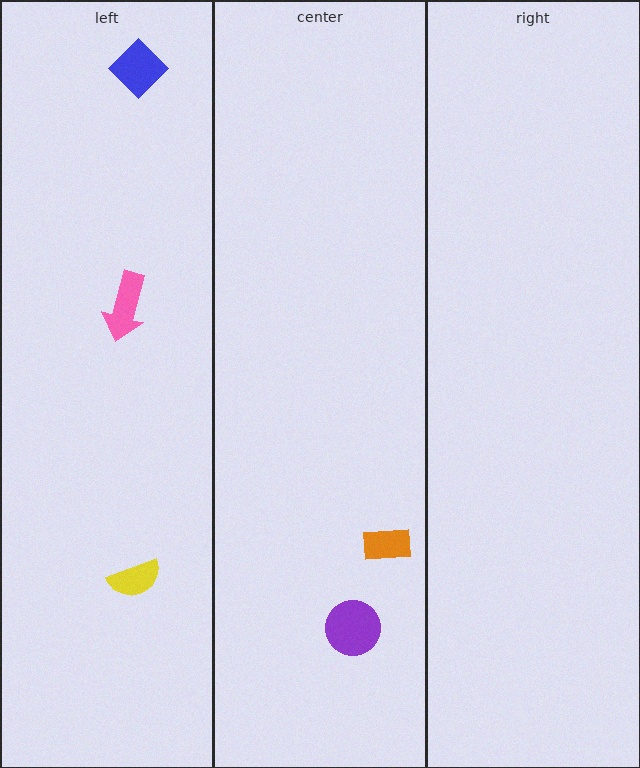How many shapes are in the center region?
2.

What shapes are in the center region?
The purple circle, the orange rectangle.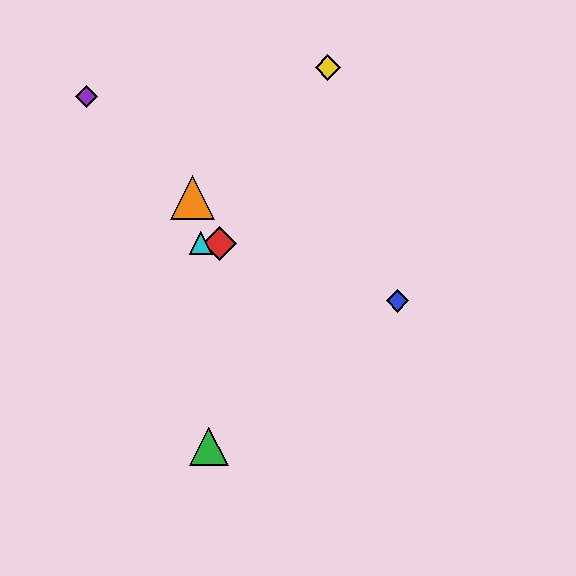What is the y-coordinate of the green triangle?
The green triangle is at y≈447.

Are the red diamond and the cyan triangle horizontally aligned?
Yes, both are at y≈243.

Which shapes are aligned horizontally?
The red diamond, the cyan triangle are aligned horizontally.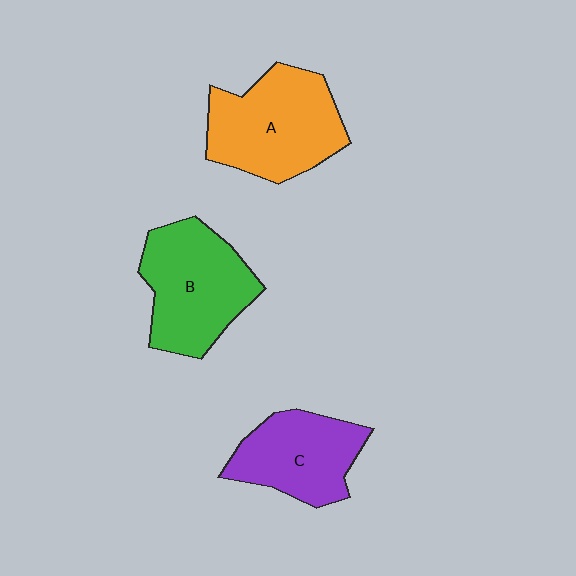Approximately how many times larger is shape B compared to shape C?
Approximately 1.2 times.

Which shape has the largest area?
Shape A (orange).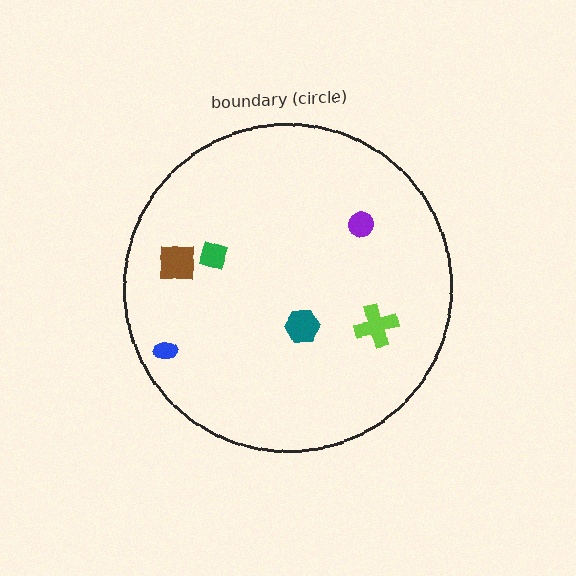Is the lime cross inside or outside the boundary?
Inside.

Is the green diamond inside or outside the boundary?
Inside.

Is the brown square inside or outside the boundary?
Inside.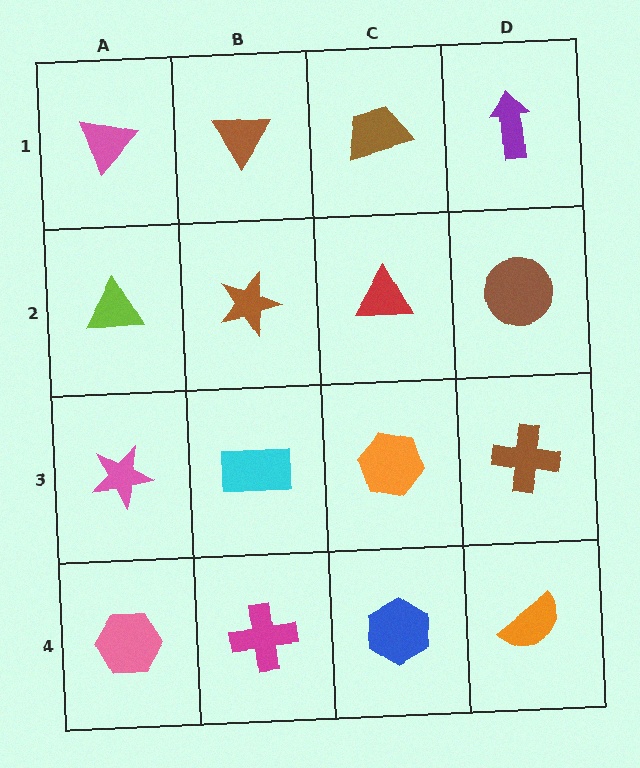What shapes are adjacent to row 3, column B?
A brown star (row 2, column B), a magenta cross (row 4, column B), a pink star (row 3, column A), an orange hexagon (row 3, column C).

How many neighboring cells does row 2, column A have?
3.